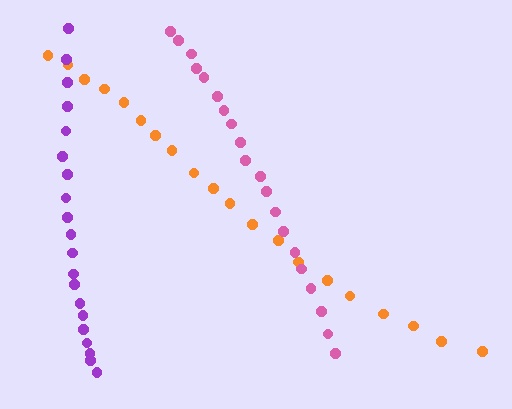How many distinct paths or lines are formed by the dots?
There are 3 distinct paths.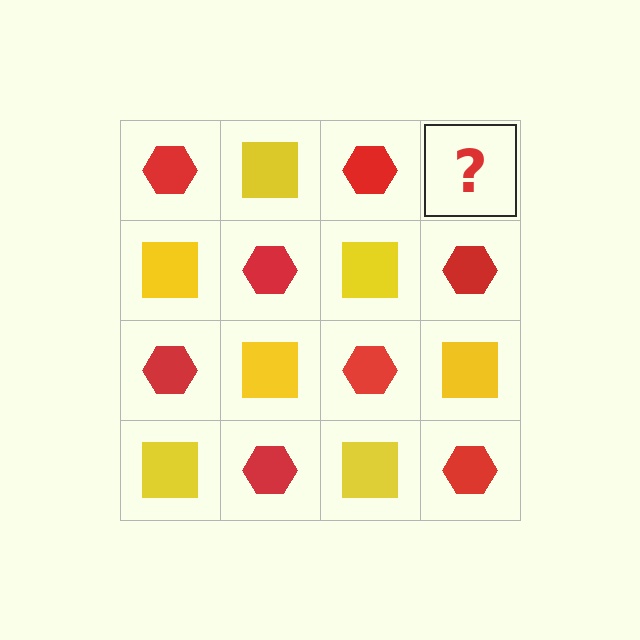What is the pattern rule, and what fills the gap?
The rule is that it alternates red hexagon and yellow square in a checkerboard pattern. The gap should be filled with a yellow square.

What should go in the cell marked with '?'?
The missing cell should contain a yellow square.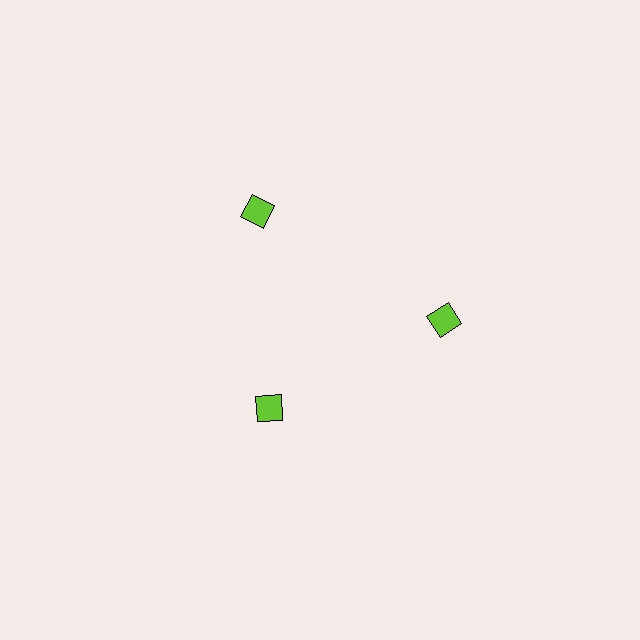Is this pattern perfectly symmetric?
No. The 3 lime squares are arranged in a ring, but one element near the 7 o'clock position is pulled inward toward the center, breaking the 3-fold rotational symmetry.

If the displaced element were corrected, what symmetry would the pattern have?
It would have 3-fold rotational symmetry — the pattern would map onto itself every 120 degrees.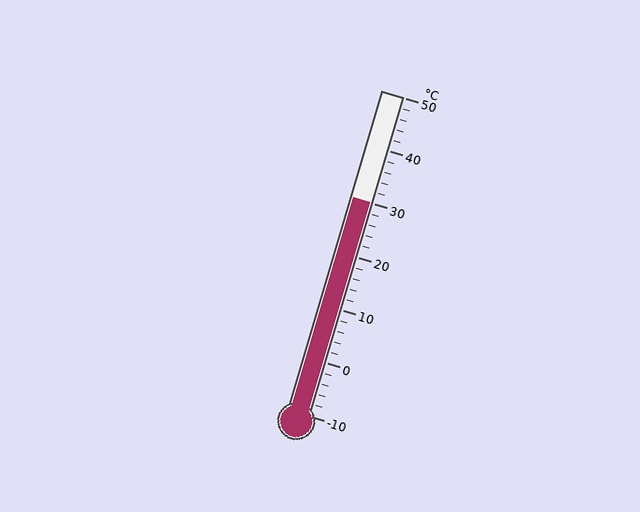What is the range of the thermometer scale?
The thermometer scale ranges from -10°C to 50°C.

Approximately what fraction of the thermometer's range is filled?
The thermometer is filled to approximately 65% of its range.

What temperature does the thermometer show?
The thermometer shows approximately 30°C.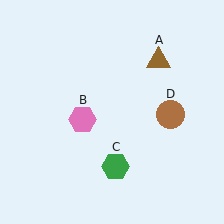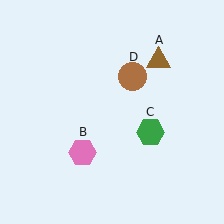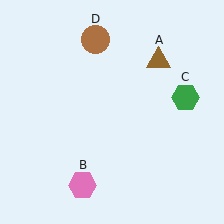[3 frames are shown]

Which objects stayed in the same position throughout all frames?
Brown triangle (object A) remained stationary.